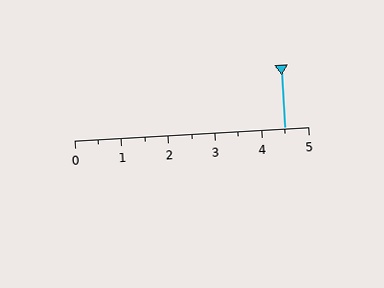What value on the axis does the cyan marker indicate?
The marker indicates approximately 4.5.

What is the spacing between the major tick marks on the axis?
The major ticks are spaced 1 apart.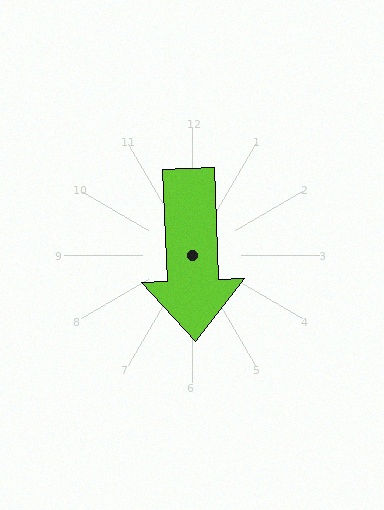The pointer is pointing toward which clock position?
Roughly 6 o'clock.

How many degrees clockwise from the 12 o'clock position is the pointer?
Approximately 178 degrees.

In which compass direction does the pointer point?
South.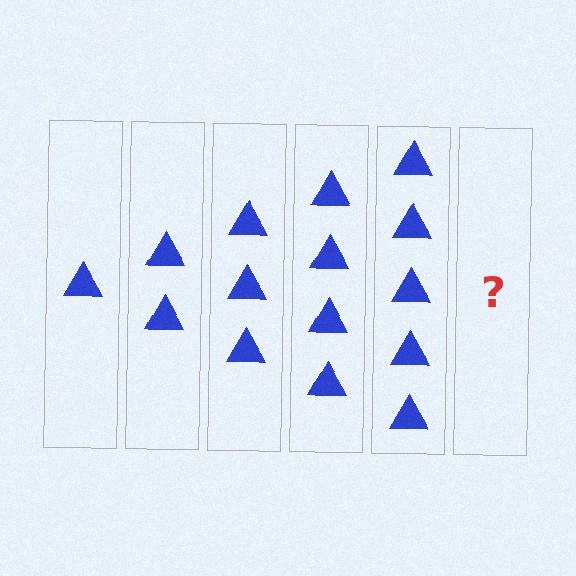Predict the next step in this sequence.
The next step is 6 triangles.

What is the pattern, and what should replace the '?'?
The pattern is that each step adds one more triangle. The '?' should be 6 triangles.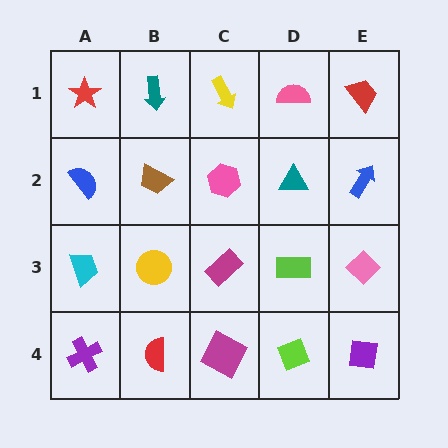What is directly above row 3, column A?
A blue semicircle.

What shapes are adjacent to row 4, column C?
A magenta rectangle (row 3, column C), a red semicircle (row 4, column B), a lime diamond (row 4, column D).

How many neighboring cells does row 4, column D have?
3.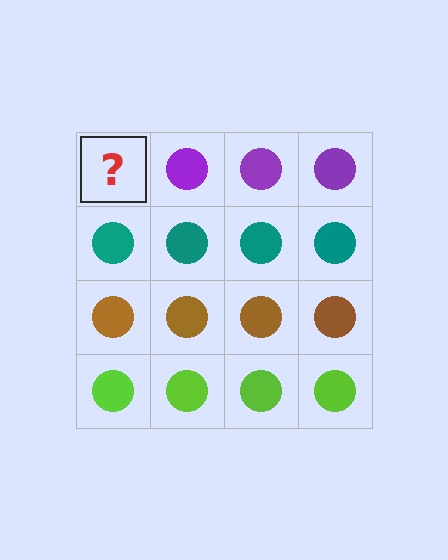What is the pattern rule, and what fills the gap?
The rule is that each row has a consistent color. The gap should be filled with a purple circle.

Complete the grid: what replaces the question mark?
The question mark should be replaced with a purple circle.